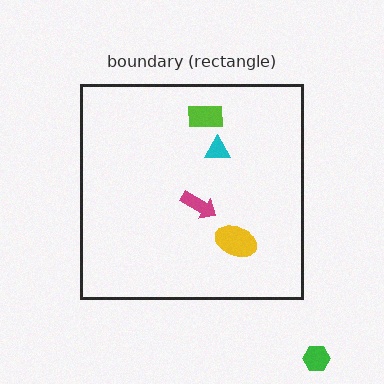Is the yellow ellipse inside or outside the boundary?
Inside.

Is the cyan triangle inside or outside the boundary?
Inside.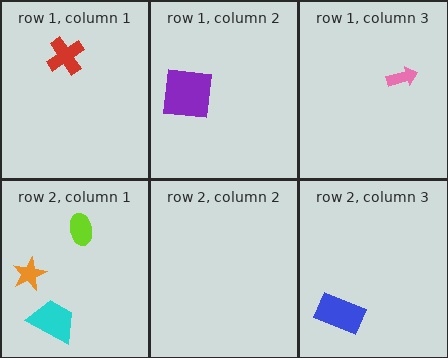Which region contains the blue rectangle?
The row 2, column 3 region.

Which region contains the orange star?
The row 2, column 1 region.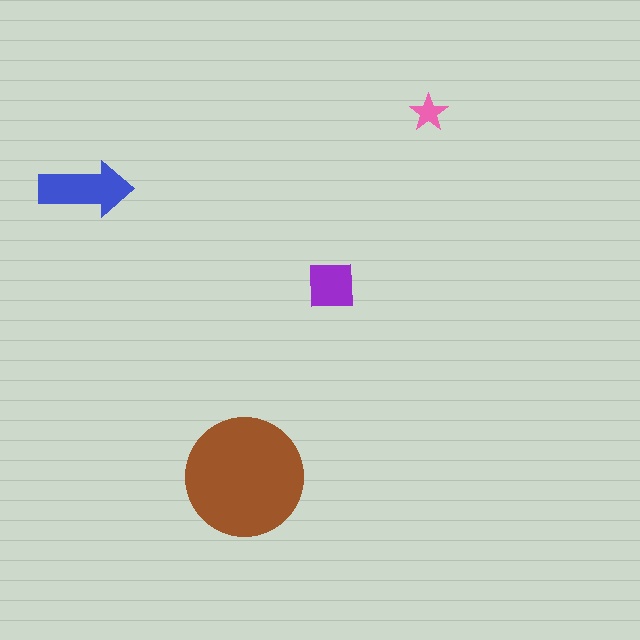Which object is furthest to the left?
The blue arrow is leftmost.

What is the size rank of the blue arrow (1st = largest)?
2nd.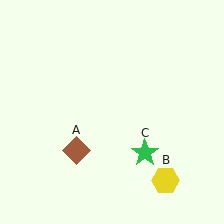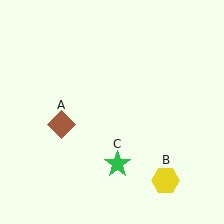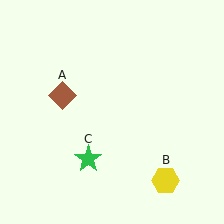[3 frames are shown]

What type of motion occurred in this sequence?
The brown diamond (object A), green star (object C) rotated clockwise around the center of the scene.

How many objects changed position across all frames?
2 objects changed position: brown diamond (object A), green star (object C).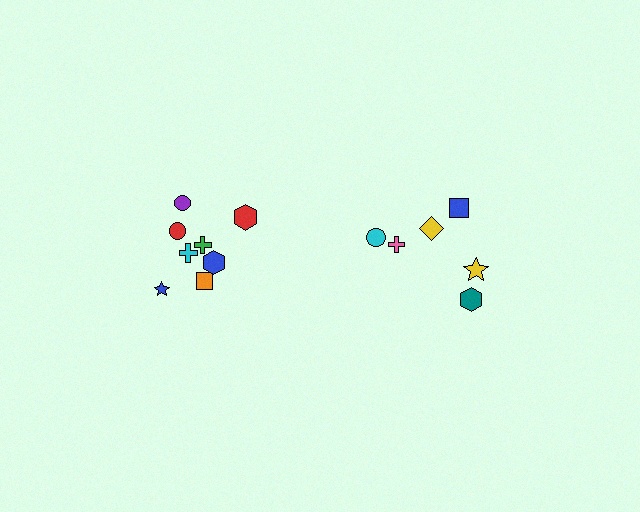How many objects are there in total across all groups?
There are 14 objects.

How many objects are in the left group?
There are 8 objects.